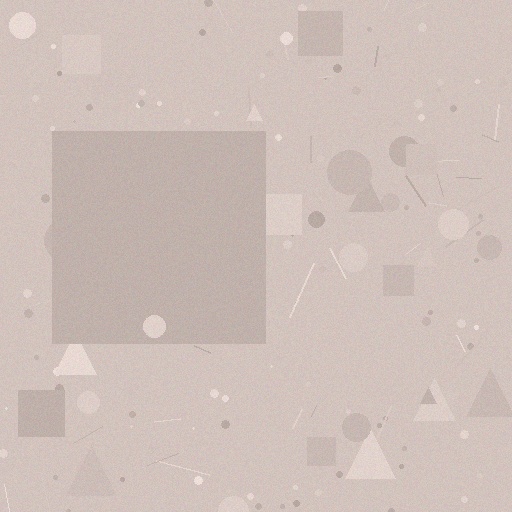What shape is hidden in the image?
A square is hidden in the image.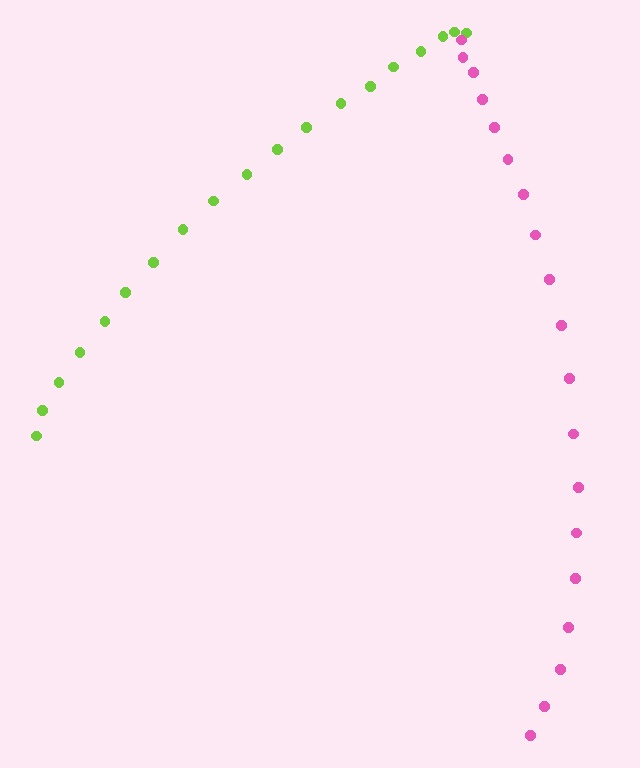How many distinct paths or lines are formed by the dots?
There are 2 distinct paths.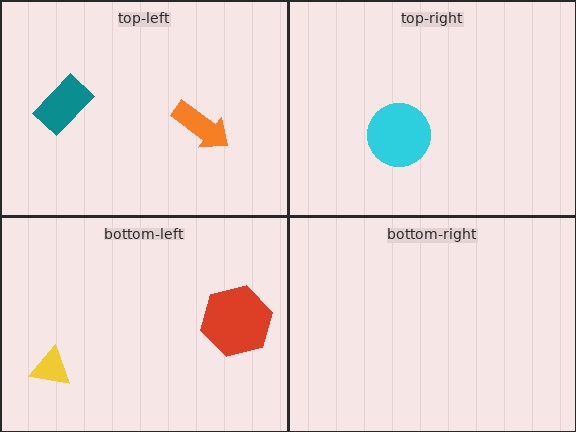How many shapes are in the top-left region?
2.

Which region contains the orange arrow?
The top-left region.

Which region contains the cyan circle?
The top-right region.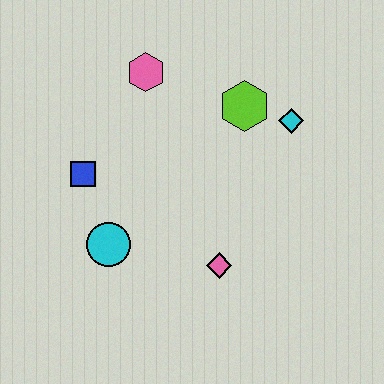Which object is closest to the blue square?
The cyan circle is closest to the blue square.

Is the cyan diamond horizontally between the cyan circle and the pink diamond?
No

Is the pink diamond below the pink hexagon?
Yes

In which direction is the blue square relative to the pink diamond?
The blue square is to the left of the pink diamond.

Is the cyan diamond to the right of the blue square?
Yes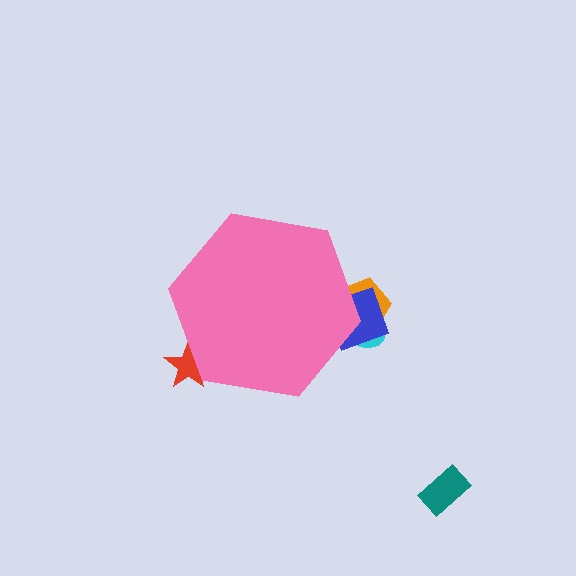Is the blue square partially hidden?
Yes, the blue square is partially hidden behind the pink hexagon.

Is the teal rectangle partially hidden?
No, the teal rectangle is fully visible.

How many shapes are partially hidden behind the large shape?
4 shapes are partially hidden.